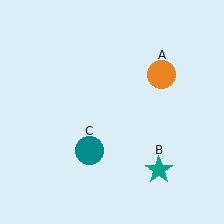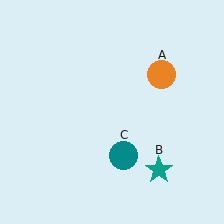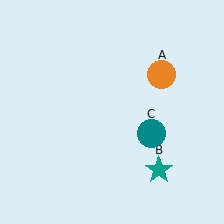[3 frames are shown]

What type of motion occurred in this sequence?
The teal circle (object C) rotated counterclockwise around the center of the scene.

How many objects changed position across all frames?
1 object changed position: teal circle (object C).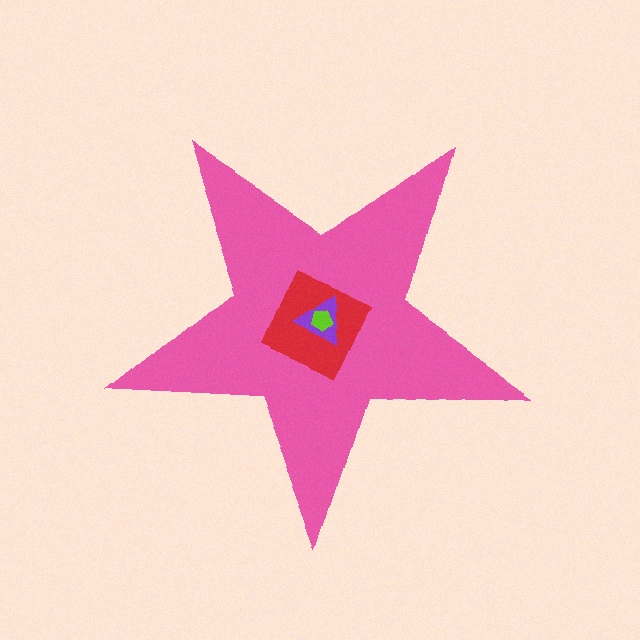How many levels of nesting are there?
4.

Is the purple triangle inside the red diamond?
Yes.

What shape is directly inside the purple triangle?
The lime pentagon.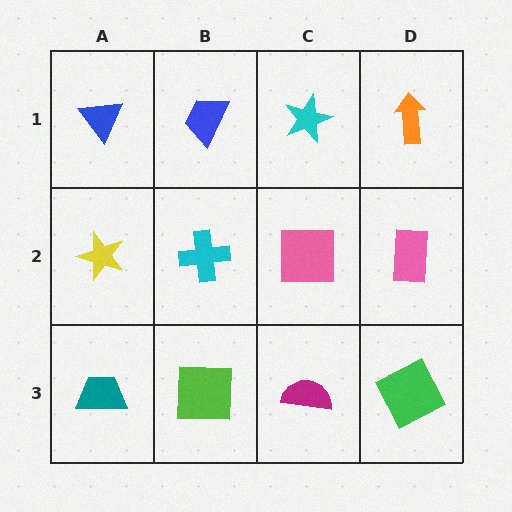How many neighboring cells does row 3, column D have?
2.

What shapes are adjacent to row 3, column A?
A yellow star (row 2, column A), a lime square (row 3, column B).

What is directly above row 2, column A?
A blue triangle.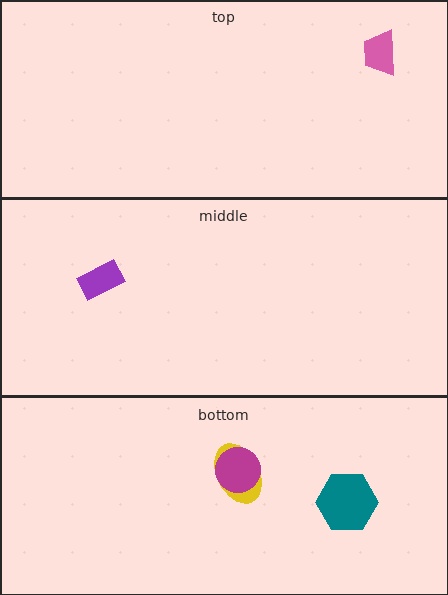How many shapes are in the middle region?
1.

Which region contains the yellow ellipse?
The bottom region.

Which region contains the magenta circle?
The bottom region.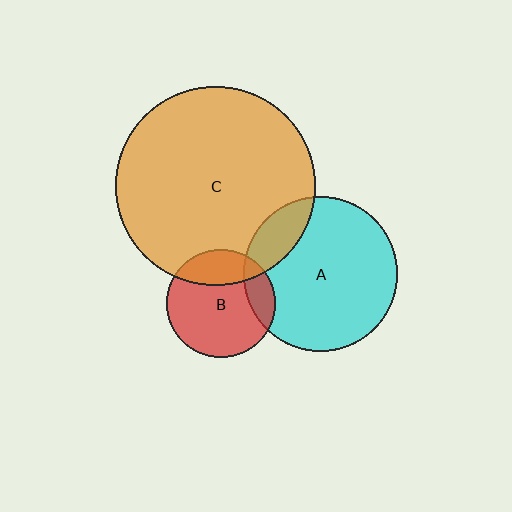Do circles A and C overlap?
Yes.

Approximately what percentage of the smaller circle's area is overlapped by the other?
Approximately 15%.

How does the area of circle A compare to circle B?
Approximately 2.0 times.